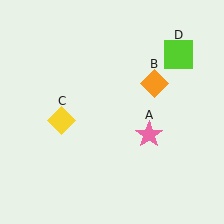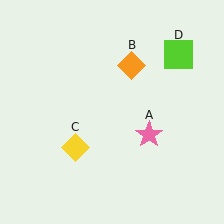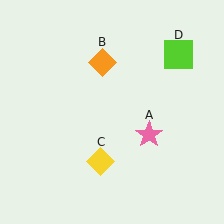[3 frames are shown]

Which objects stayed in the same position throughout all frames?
Pink star (object A) and lime square (object D) remained stationary.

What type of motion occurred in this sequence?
The orange diamond (object B), yellow diamond (object C) rotated counterclockwise around the center of the scene.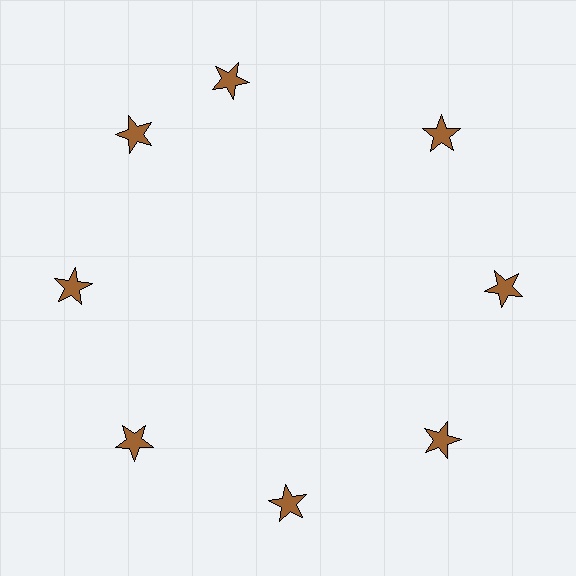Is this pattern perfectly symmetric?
No. The 8 brown stars are arranged in a ring, but one element near the 12 o'clock position is rotated out of alignment along the ring, breaking the 8-fold rotational symmetry.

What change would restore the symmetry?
The symmetry would be restored by rotating it back into even spacing with its neighbors so that all 8 stars sit at equal angles and equal distance from the center.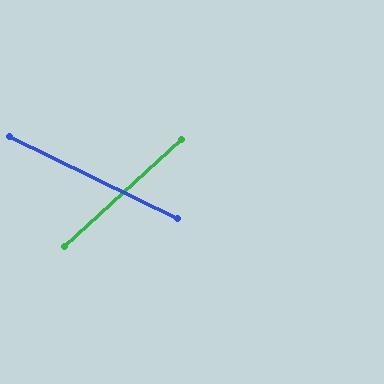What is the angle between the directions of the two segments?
Approximately 69 degrees.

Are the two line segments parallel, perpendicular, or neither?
Neither parallel nor perpendicular — they differ by about 69°.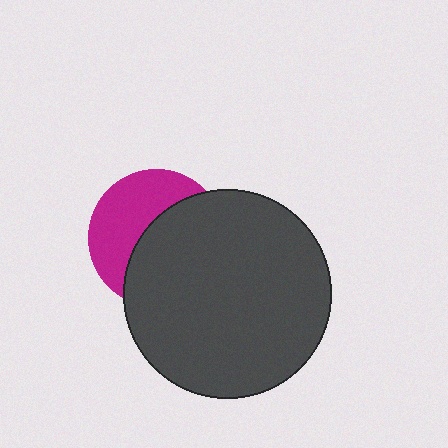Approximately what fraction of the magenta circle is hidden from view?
Roughly 56% of the magenta circle is hidden behind the dark gray circle.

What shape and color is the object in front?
The object in front is a dark gray circle.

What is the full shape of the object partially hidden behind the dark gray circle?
The partially hidden object is a magenta circle.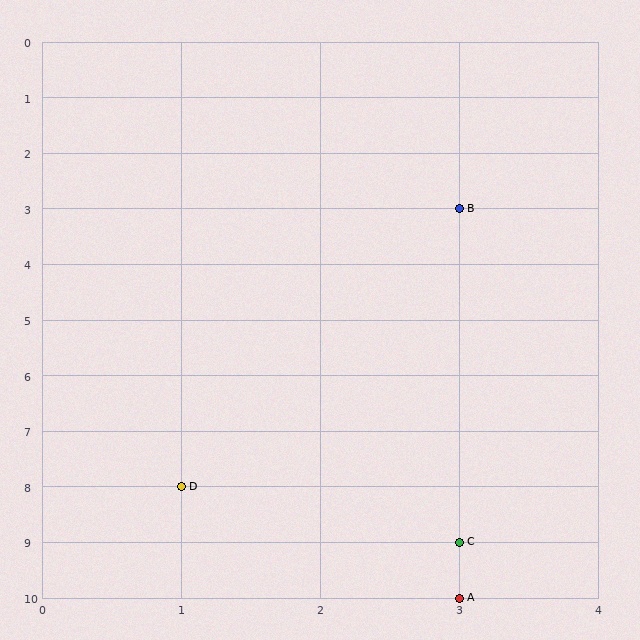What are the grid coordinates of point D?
Point D is at grid coordinates (1, 8).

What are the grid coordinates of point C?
Point C is at grid coordinates (3, 9).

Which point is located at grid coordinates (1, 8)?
Point D is at (1, 8).